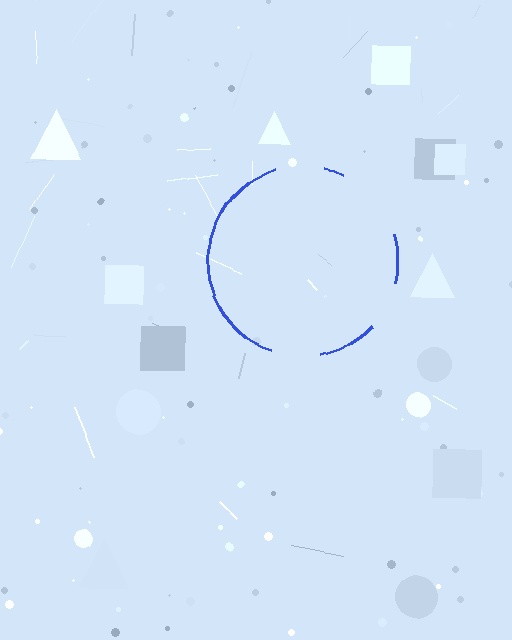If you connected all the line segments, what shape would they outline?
They would outline a circle.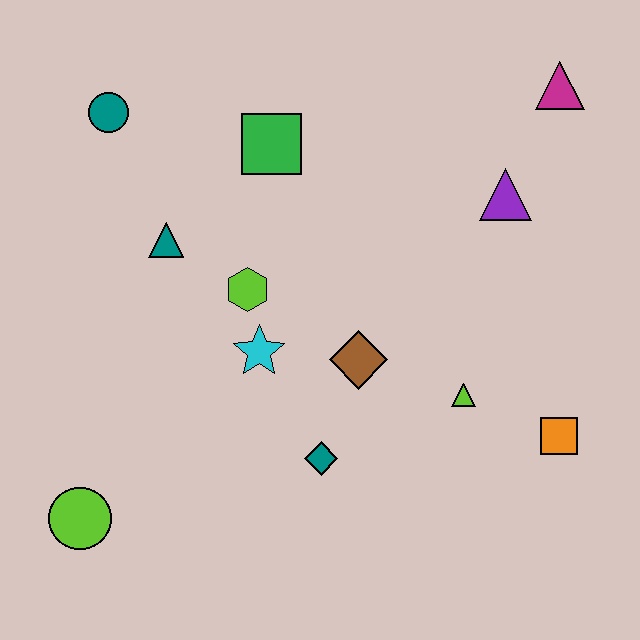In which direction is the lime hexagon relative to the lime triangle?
The lime hexagon is to the left of the lime triangle.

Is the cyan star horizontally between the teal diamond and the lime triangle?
No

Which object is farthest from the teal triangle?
The orange square is farthest from the teal triangle.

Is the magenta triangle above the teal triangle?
Yes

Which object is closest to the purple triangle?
The magenta triangle is closest to the purple triangle.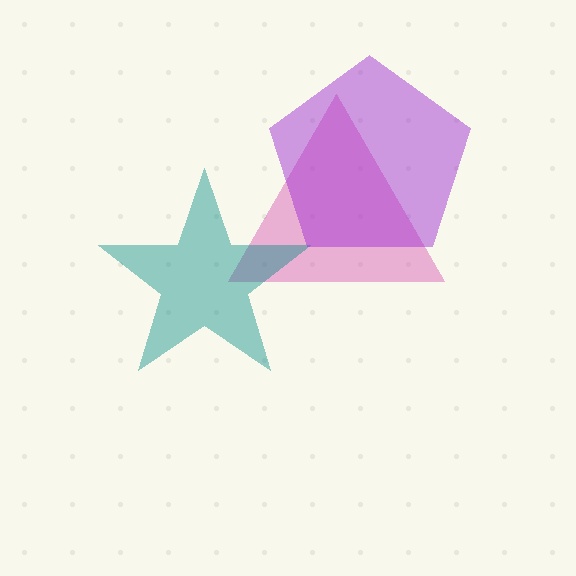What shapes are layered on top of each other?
The layered shapes are: a pink triangle, a teal star, a purple pentagon.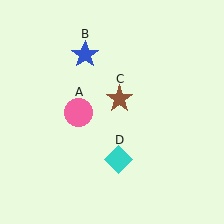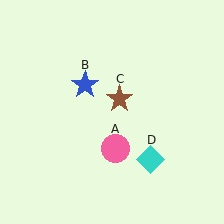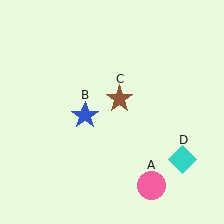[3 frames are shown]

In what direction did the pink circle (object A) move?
The pink circle (object A) moved down and to the right.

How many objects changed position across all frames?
3 objects changed position: pink circle (object A), blue star (object B), cyan diamond (object D).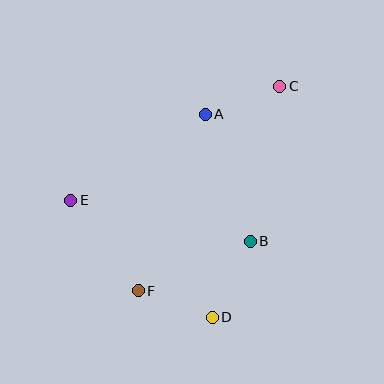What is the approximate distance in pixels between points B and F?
The distance between B and F is approximately 123 pixels.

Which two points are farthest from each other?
Points C and F are farthest from each other.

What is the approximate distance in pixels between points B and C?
The distance between B and C is approximately 158 pixels.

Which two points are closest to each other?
Points D and F are closest to each other.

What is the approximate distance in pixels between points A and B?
The distance between A and B is approximately 135 pixels.